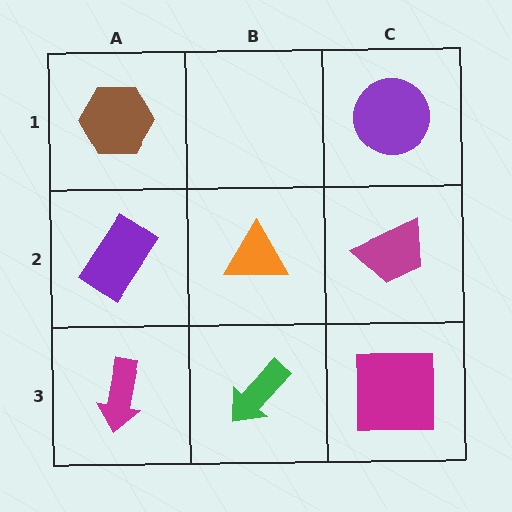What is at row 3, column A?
A magenta arrow.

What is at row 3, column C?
A magenta square.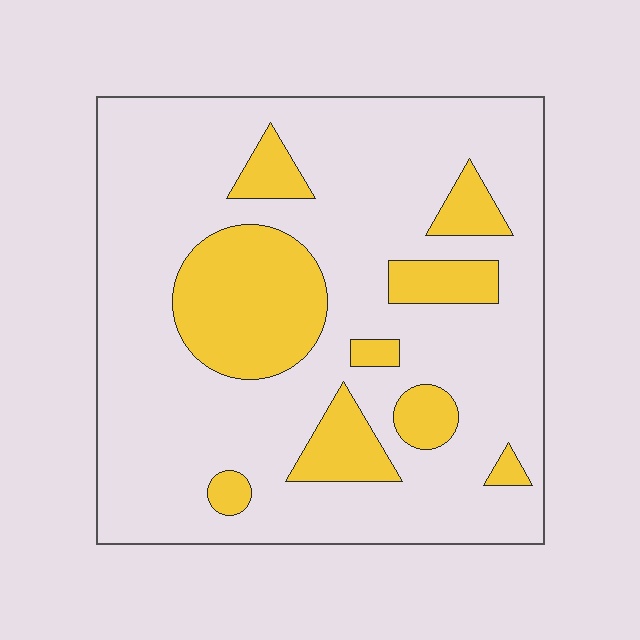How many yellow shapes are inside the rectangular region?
9.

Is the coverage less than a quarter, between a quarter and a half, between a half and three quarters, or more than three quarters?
Less than a quarter.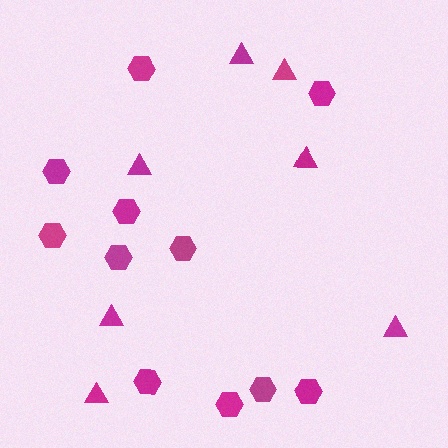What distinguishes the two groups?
There are 2 groups: one group of hexagons (11) and one group of triangles (7).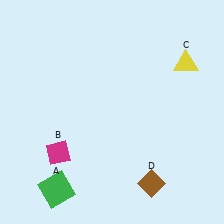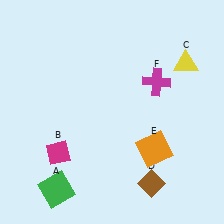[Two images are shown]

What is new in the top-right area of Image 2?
A magenta cross (F) was added in the top-right area of Image 2.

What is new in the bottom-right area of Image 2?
An orange square (E) was added in the bottom-right area of Image 2.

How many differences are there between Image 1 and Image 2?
There are 2 differences between the two images.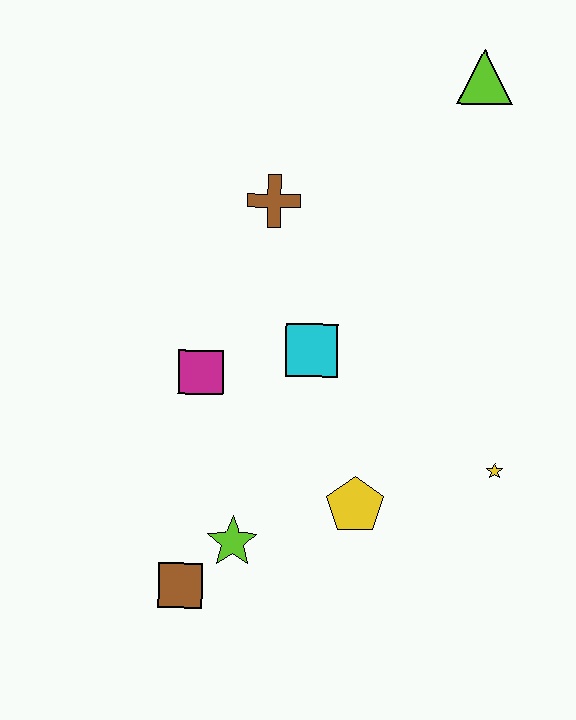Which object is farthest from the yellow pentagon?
The lime triangle is farthest from the yellow pentagon.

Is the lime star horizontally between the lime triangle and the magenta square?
Yes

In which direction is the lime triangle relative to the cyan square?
The lime triangle is above the cyan square.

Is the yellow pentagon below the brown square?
No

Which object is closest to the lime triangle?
The brown cross is closest to the lime triangle.